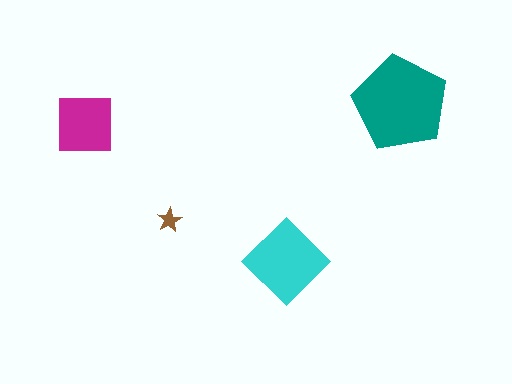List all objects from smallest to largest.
The brown star, the magenta square, the cyan diamond, the teal pentagon.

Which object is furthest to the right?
The teal pentagon is rightmost.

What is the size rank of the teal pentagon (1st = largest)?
1st.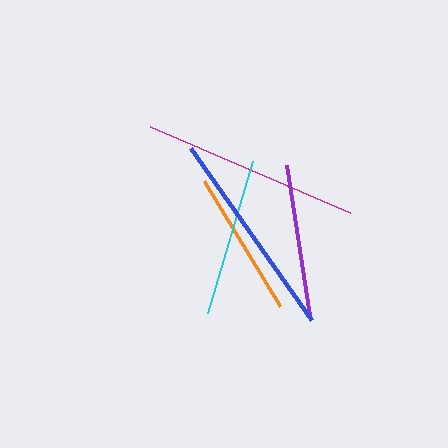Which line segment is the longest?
The magenta line is the longest at approximately 218 pixels.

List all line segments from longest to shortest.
From longest to shortest: magenta, blue, cyan, purple, orange.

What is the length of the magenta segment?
The magenta segment is approximately 218 pixels long.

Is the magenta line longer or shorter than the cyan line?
The magenta line is longer than the cyan line.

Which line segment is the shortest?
The orange line is the shortest at approximately 147 pixels.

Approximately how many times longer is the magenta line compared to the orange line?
The magenta line is approximately 1.5 times the length of the orange line.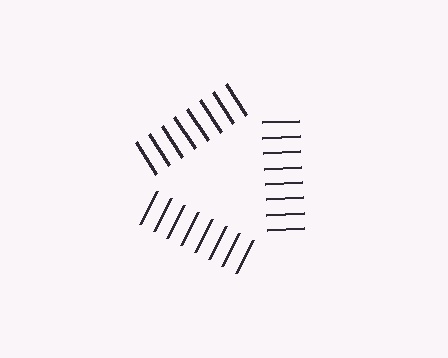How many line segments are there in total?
24 — 8 along each of the 3 edges.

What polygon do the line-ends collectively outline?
An illusory triangle — the line segments terminate on its edges but no continuous stroke is drawn.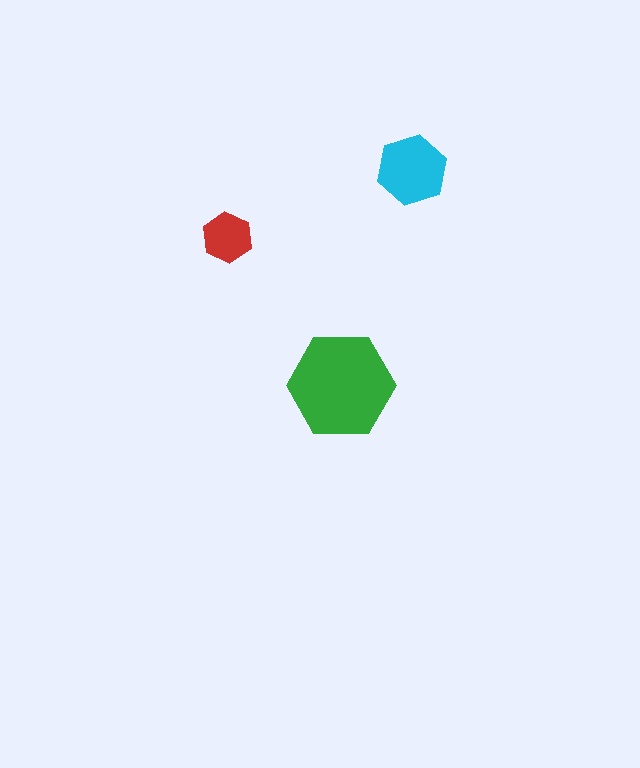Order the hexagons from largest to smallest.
the green one, the cyan one, the red one.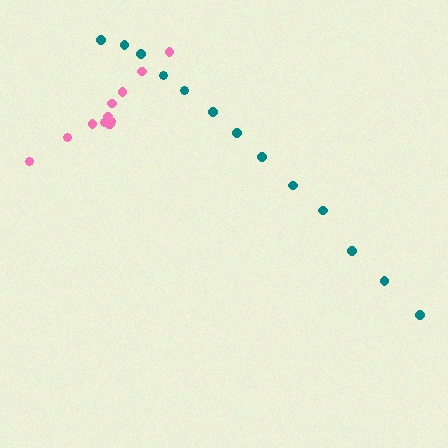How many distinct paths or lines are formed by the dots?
There are 2 distinct paths.